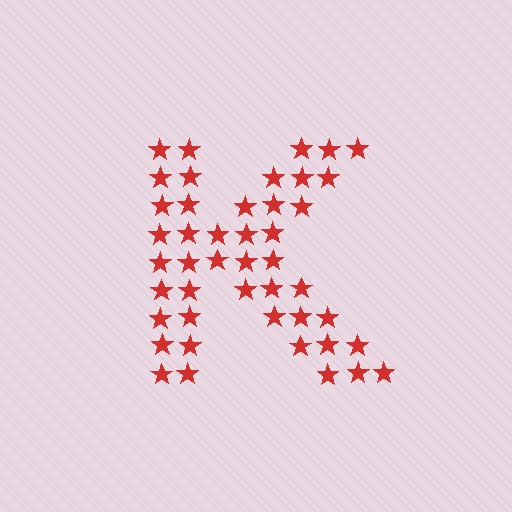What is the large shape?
The large shape is the letter K.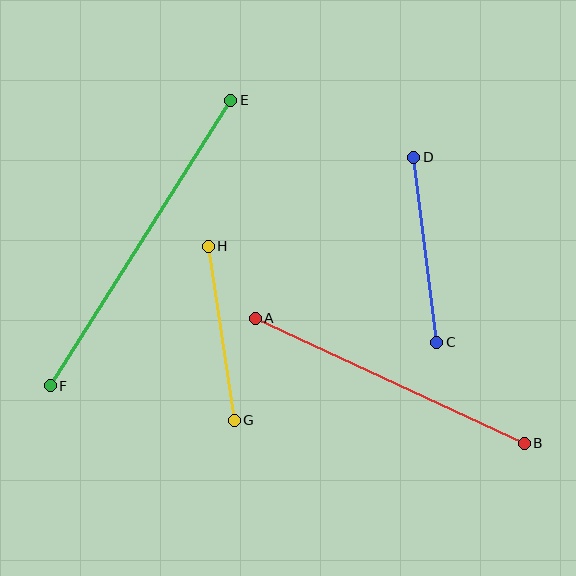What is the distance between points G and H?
The distance is approximately 176 pixels.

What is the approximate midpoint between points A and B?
The midpoint is at approximately (390, 381) pixels.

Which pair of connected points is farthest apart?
Points E and F are farthest apart.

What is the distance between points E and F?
The distance is approximately 338 pixels.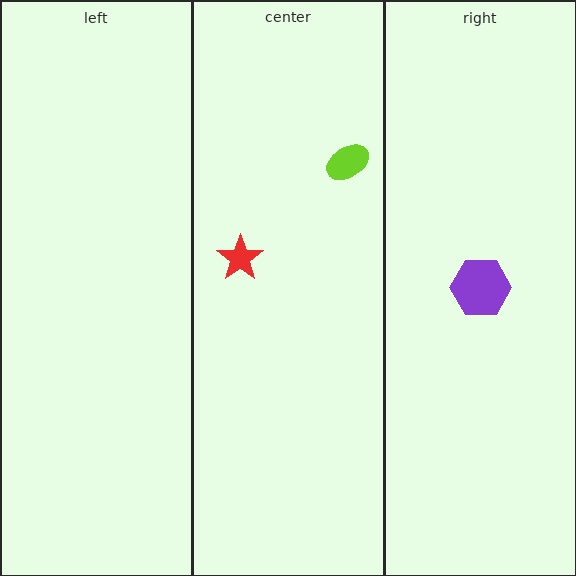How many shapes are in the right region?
1.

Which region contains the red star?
The center region.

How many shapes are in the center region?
2.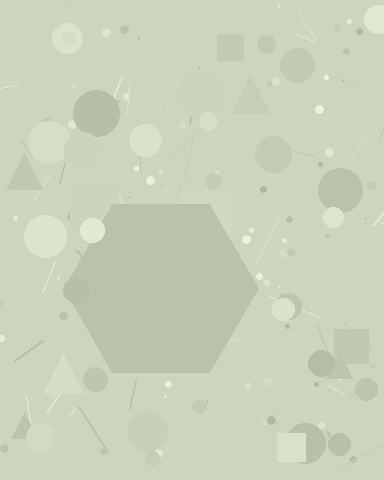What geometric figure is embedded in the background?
A hexagon is embedded in the background.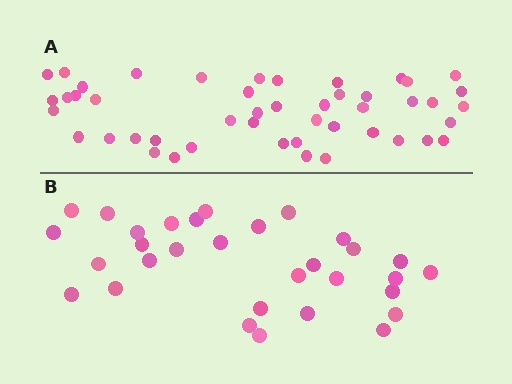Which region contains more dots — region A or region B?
Region A (the top region) has more dots.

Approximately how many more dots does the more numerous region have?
Region A has approximately 15 more dots than region B.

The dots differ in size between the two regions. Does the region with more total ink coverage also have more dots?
No. Region B has more total ink coverage because its dots are larger, but region A actually contains more individual dots. Total area can be misleading — the number of items is what matters here.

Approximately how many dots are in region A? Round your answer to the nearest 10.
About 50 dots. (The exact count is 47, which rounds to 50.)